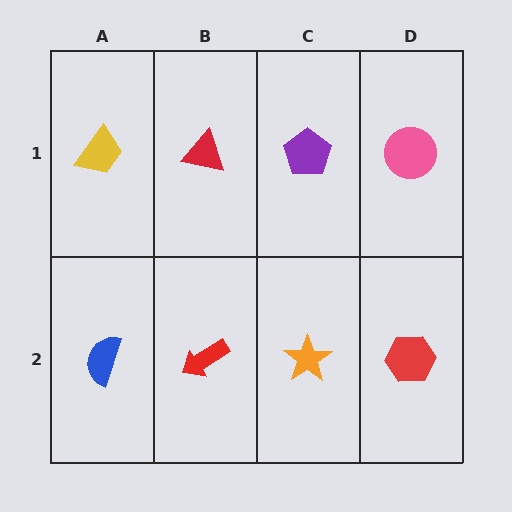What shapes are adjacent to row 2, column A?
A yellow trapezoid (row 1, column A), a red arrow (row 2, column B).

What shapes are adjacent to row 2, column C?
A purple pentagon (row 1, column C), a red arrow (row 2, column B), a red hexagon (row 2, column D).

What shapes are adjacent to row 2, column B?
A red triangle (row 1, column B), a blue semicircle (row 2, column A), an orange star (row 2, column C).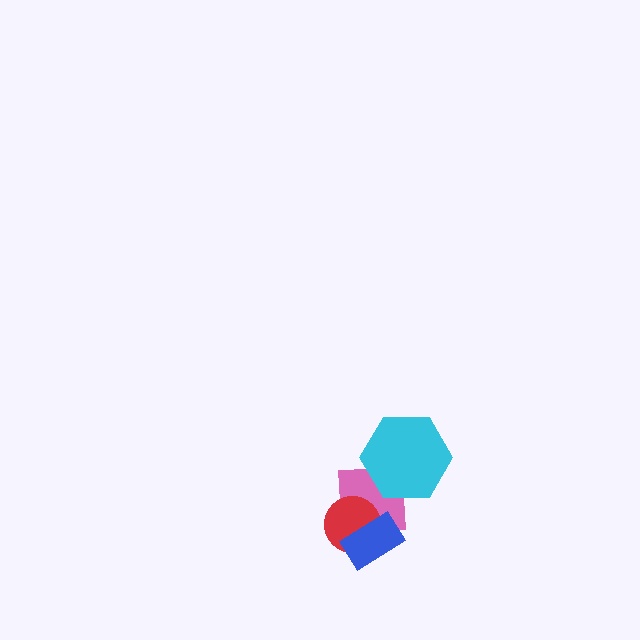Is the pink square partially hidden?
Yes, it is partially covered by another shape.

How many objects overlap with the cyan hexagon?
1 object overlaps with the cyan hexagon.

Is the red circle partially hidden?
Yes, it is partially covered by another shape.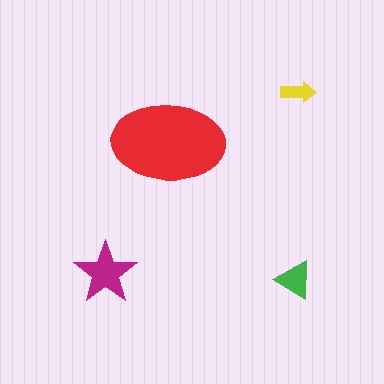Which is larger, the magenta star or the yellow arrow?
The magenta star.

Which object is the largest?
The red ellipse.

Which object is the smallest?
The yellow arrow.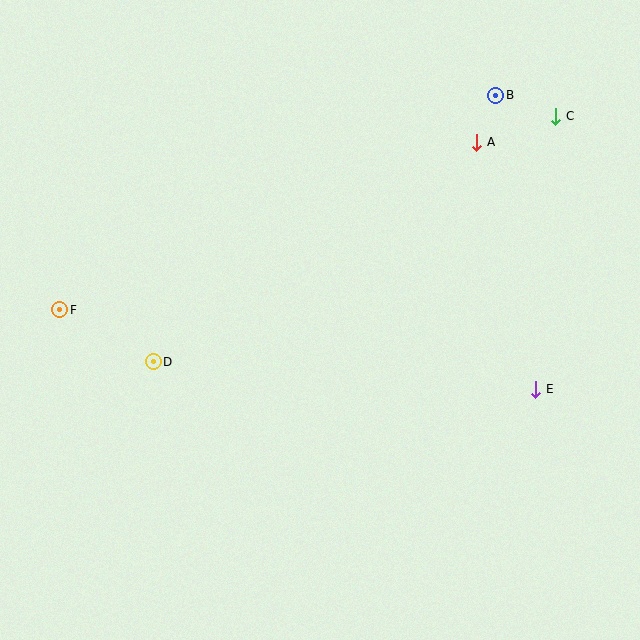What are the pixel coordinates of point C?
Point C is at (556, 116).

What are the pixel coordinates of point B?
Point B is at (496, 95).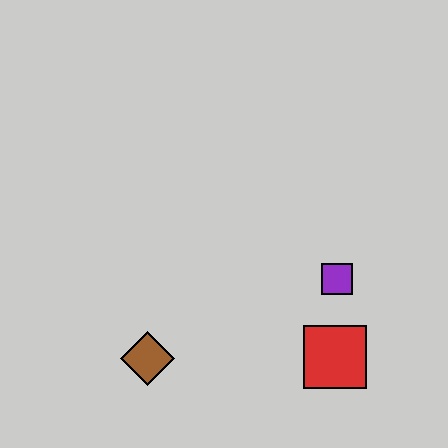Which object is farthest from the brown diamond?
The purple square is farthest from the brown diamond.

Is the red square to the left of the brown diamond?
No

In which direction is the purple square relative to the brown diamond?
The purple square is to the right of the brown diamond.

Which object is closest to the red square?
The purple square is closest to the red square.